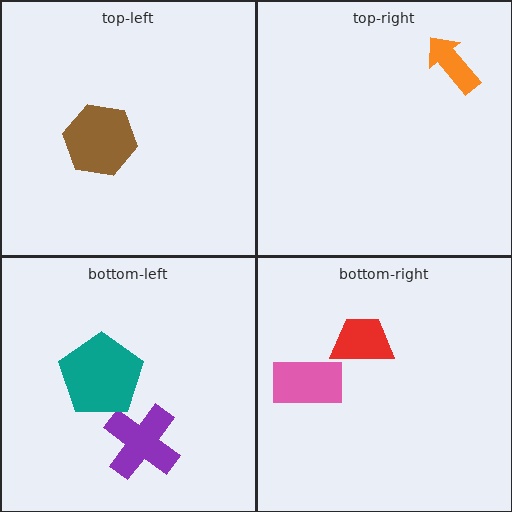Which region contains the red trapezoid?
The bottom-right region.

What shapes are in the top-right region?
The orange arrow.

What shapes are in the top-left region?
The brown hexagon.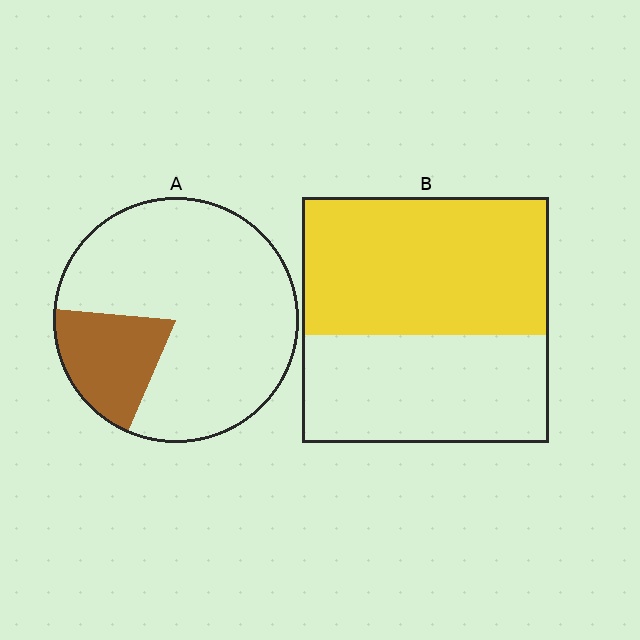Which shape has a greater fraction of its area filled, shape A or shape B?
Shape B.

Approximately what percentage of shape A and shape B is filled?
A is approximately 20% and B is approximately 55%.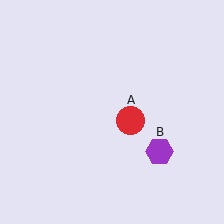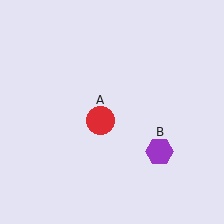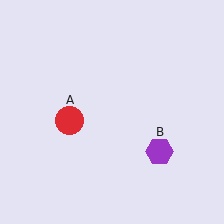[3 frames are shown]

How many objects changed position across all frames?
1 object changed position: red circle (object A).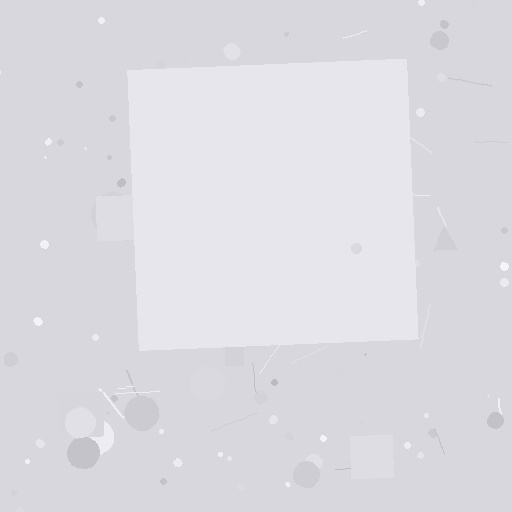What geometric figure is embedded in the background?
A square is embedded in the background.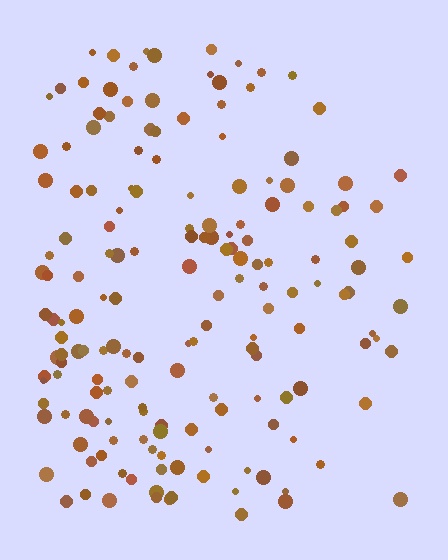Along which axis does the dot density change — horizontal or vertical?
Horizontal.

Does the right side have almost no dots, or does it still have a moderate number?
Still a moderate number, just noticeably fewer than the left.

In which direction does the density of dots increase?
From right to left, with the left side densest.